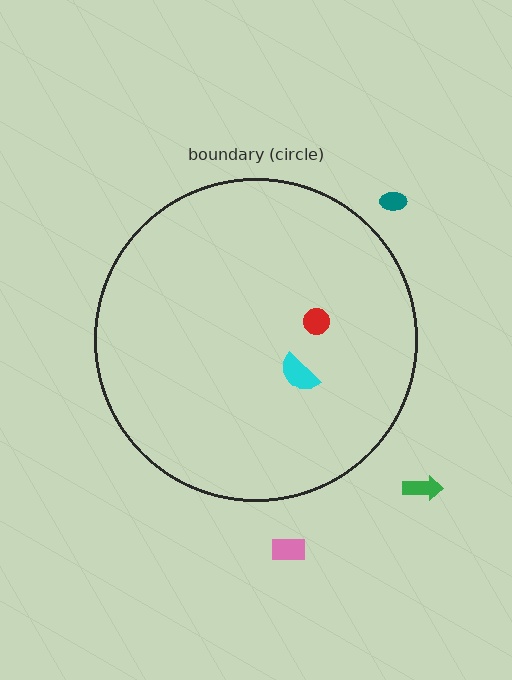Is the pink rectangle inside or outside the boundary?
Outside.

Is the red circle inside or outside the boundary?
Inside.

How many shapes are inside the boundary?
2 inside, 3 outside.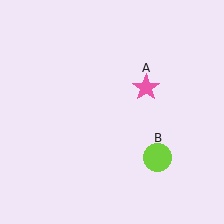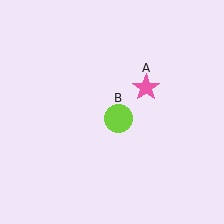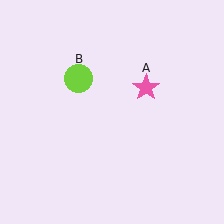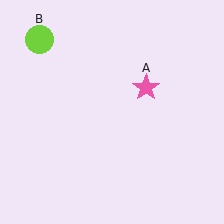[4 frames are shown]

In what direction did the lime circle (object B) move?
The lime circle (object B) moved up and to the left.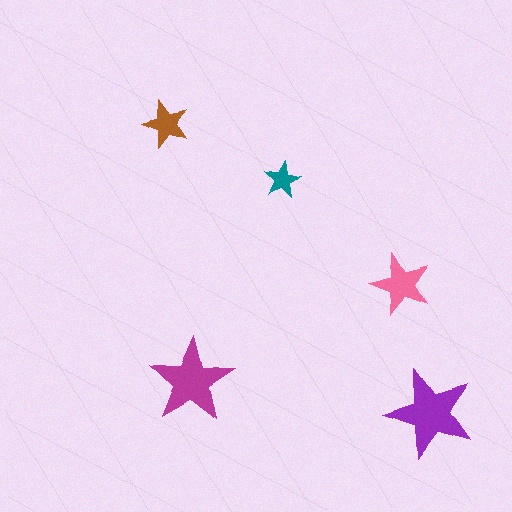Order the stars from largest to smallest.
the purple one, the magenta one, the pink one, the brown one, the teal one.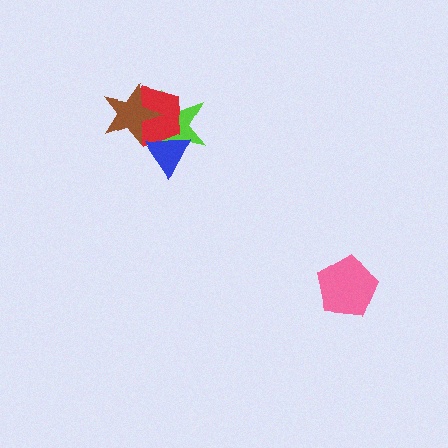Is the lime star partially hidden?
Yes, it is partially covered by another shape.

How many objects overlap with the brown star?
2 objects overlap with the brown star.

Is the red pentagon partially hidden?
Yes, it is partially covered by another shape.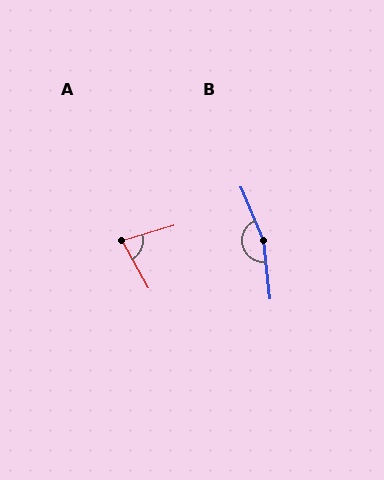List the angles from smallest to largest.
A (77°), B (163°).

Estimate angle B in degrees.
Approximately 163 degrees.